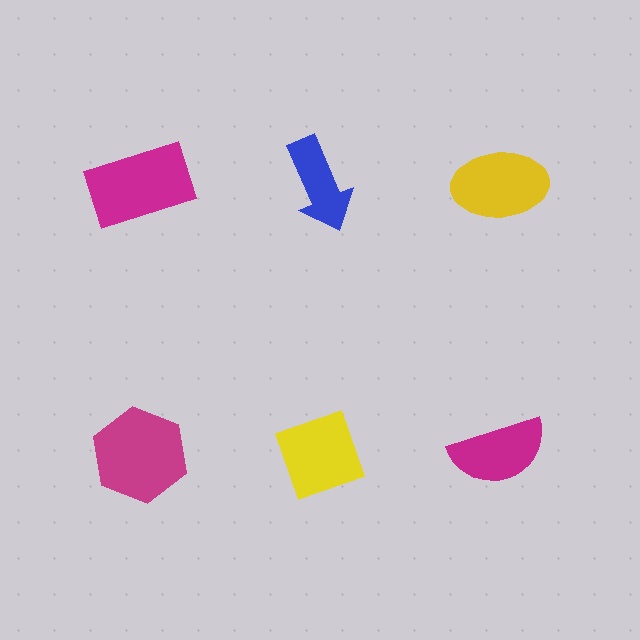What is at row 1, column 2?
A blue arrow.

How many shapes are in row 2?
3 shapes.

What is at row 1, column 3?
A yellow ellipse.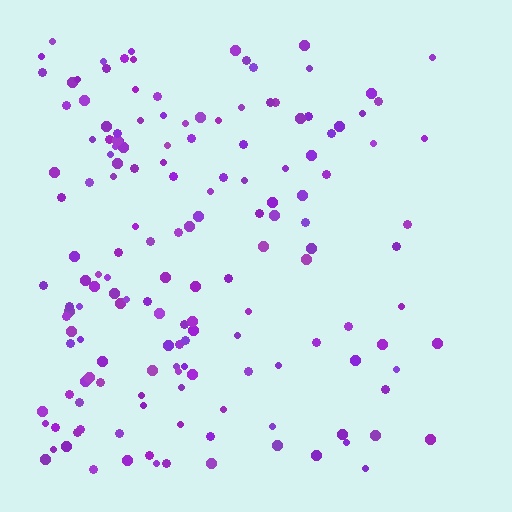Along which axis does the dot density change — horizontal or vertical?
Horizontal.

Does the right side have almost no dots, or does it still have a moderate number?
Still a moderate number, just noticeably fewer than the left.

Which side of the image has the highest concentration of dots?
The left.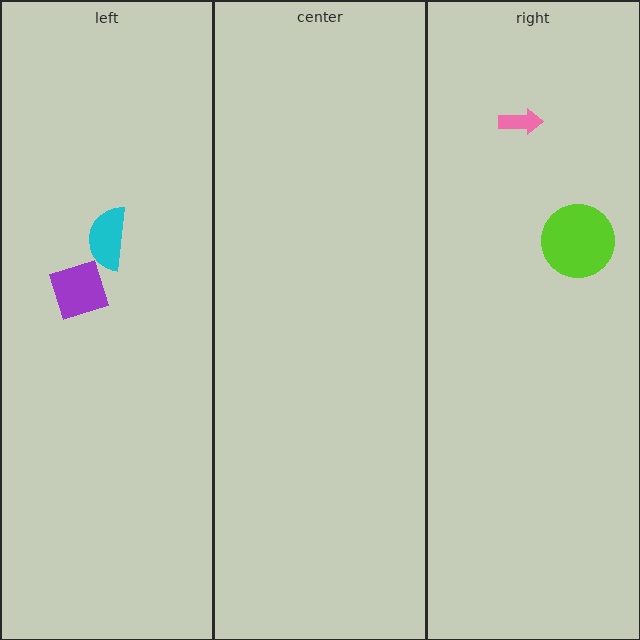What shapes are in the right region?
The pink arrow, the lime circle.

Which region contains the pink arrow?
The right region.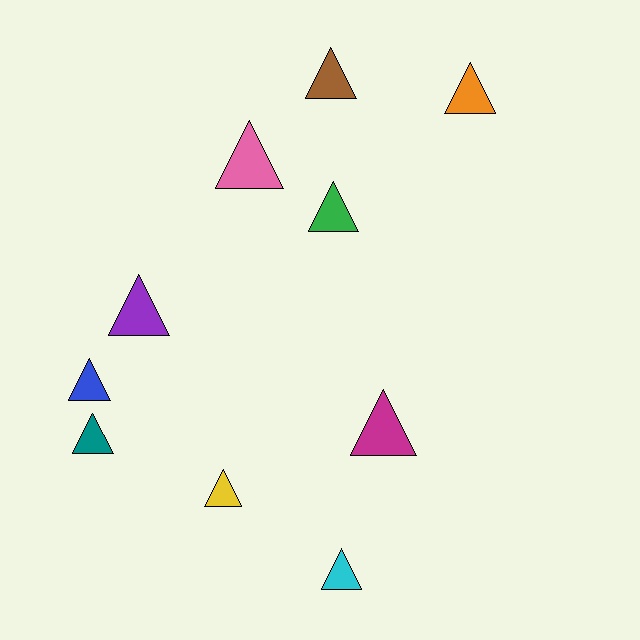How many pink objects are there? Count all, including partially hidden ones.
There is 1 pink object.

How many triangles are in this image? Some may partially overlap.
There are 10 triangles.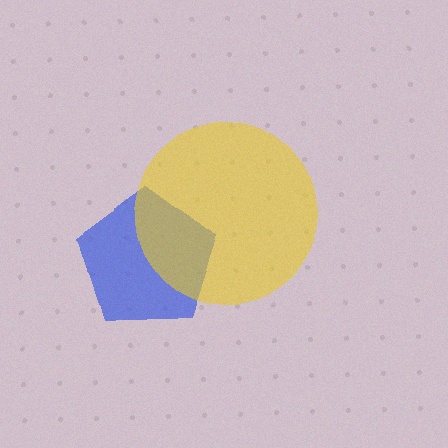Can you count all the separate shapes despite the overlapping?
Yes, there are 2 separate shapes.